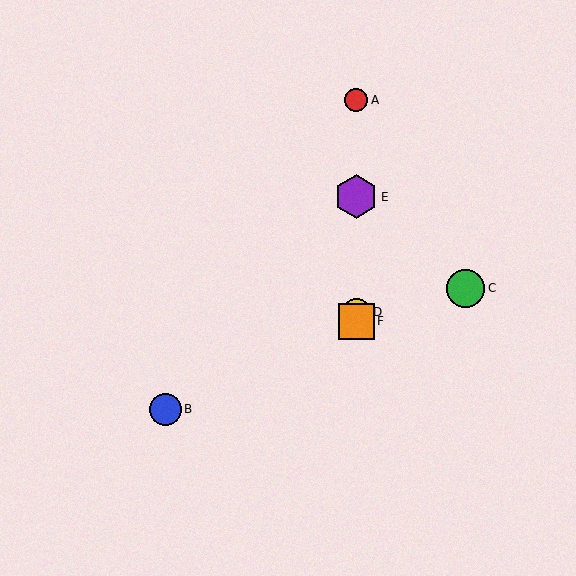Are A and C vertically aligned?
No, A is at x≈356 and C is at x≈466.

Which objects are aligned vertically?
Objects A, D, E, F are aligned vertically.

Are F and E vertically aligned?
Yes, both are at x≈356.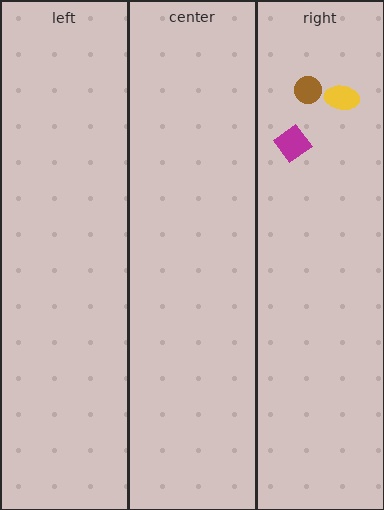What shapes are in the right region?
The yellow ellipse, the magenta diamond, the brown circle.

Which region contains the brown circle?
The right region.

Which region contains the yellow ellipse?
The right region.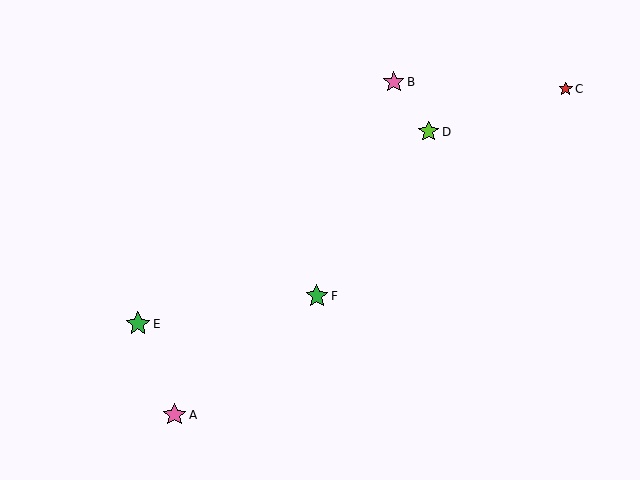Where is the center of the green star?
The center of the green star is at (138, 324).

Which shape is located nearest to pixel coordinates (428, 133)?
The lime star (labeled D) at (428, 132) is nearest to that location.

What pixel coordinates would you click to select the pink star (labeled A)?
Click at (175, 415) to select the pink star A.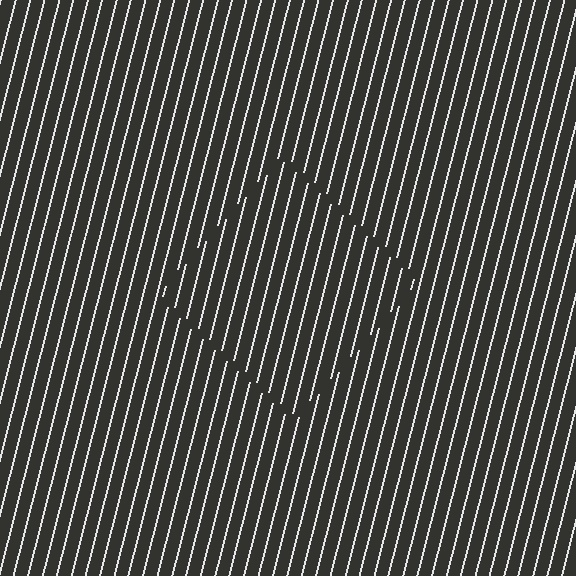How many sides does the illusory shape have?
4 sides — the line-ends trace a square.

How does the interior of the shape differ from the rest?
The interior of the shape contains the same grating, shifted by half a period — the contour is defined by the phase discontinuity where line-ends from the inner and outer gratings abut.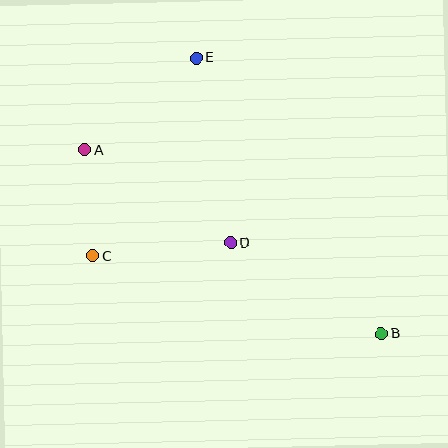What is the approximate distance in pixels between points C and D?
The distance between C and D is approximately 139 pixels.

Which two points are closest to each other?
Points A and C are closest to each other.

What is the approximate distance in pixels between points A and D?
The distance between A and D is approximately 173 pixels.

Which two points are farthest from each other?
Points A and B are farthest from each other.